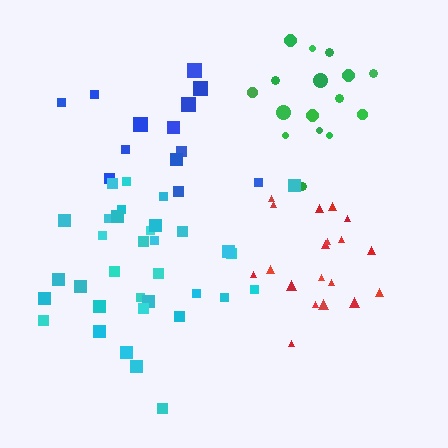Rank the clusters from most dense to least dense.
green, cyan, red, blue.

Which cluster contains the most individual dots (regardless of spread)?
Cyan (34).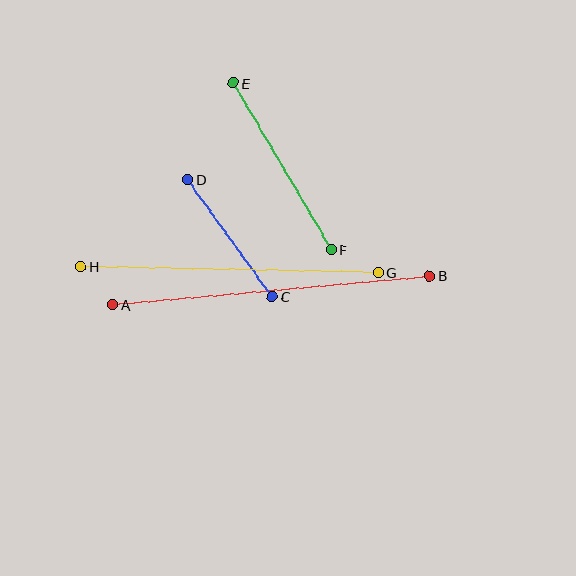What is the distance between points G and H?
The distance is approximately 298 pixels.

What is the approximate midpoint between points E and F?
The midpoint is at approximately (282, 166) pixels.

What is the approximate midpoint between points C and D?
The midpoint is at approximately (230, 238) pixels.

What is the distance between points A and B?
The distance is approximately 318 pixels.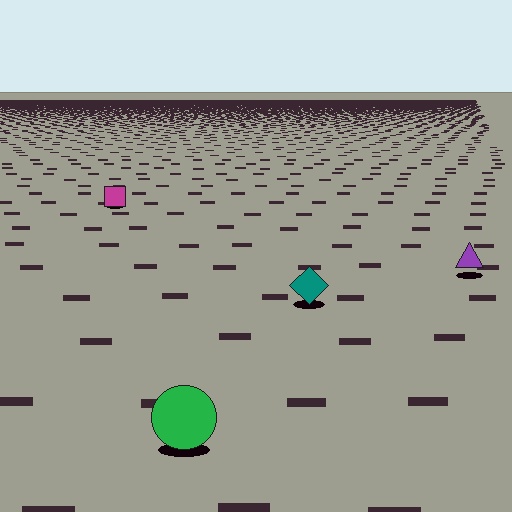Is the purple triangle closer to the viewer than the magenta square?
Yes. The purple triangle is closer — you can tell from the texture gradient: the ground texture is coarser near it.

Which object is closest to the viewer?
The green circle is closest. The texture marks near it are larger and more spread out.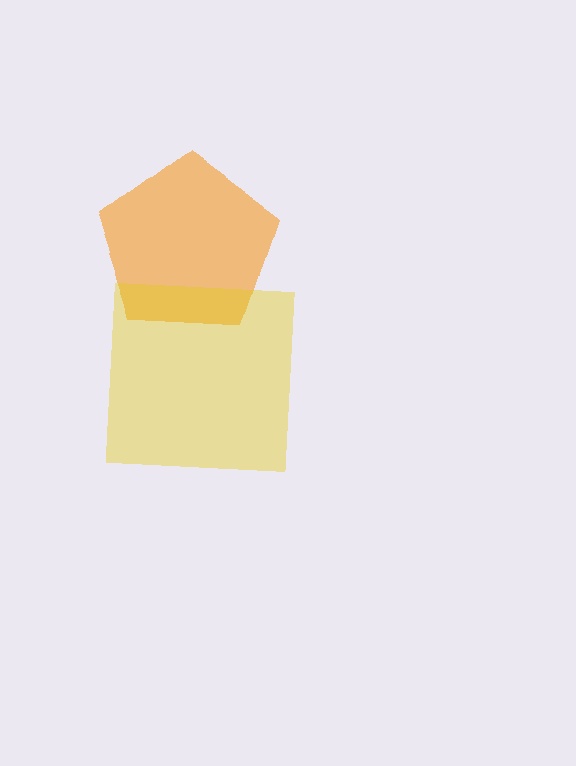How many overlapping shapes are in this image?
There are 2 overlapping shapes in the image.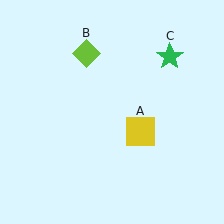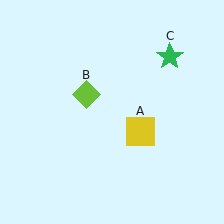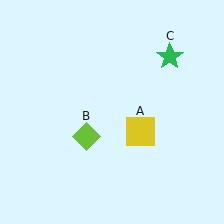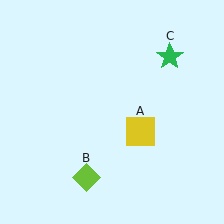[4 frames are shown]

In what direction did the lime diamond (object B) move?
The lime diamond (object B) moved down.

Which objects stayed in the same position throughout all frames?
Yellow square (object A) and green star (object C) remained stationary.